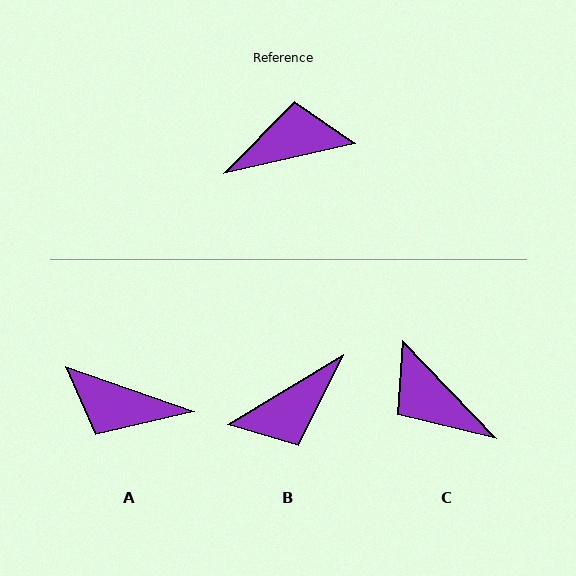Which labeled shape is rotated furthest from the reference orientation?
B, about 162 degrees away.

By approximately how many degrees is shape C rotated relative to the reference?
Approximately 121 degrees counter-clockwise.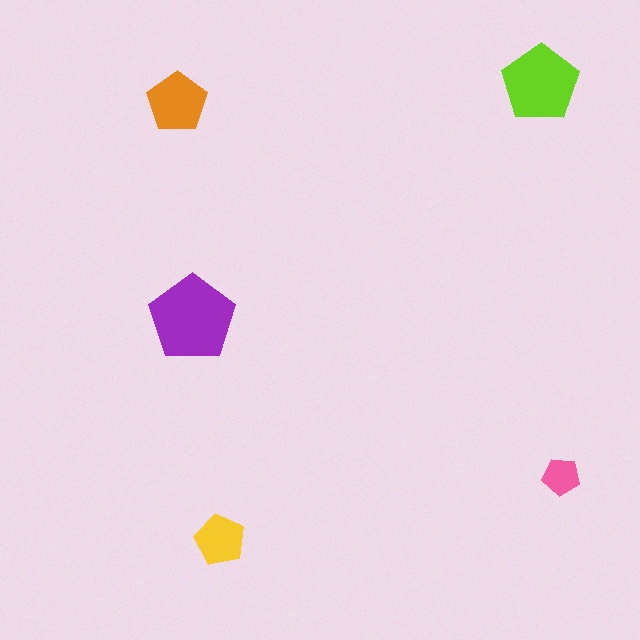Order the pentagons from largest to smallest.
the purple one, the lime one, the orange one, the yellow one, the pink one.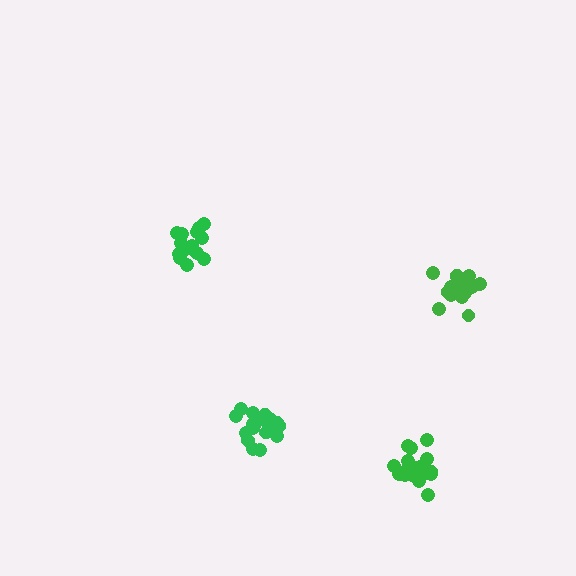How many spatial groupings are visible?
There are 4 spatial groupings.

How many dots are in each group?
Group 1: 16 dots, Group 2: 17 dots, Group 3: 19 dots, Group 4: 17 dots (69 total).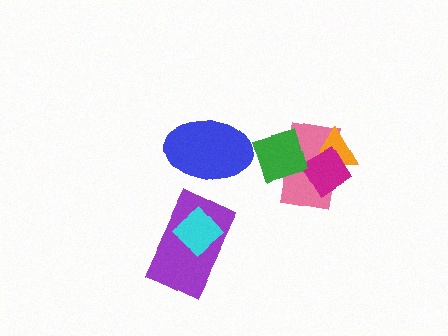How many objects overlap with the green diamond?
2 objects overlap with the green diamond.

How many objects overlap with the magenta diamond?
3 objects overlap with the magenta diamond.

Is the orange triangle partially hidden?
Yes, it is partially covered by another shape.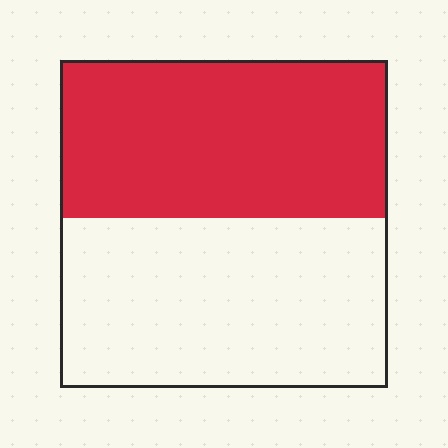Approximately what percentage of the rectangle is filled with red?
Approximately 50%.